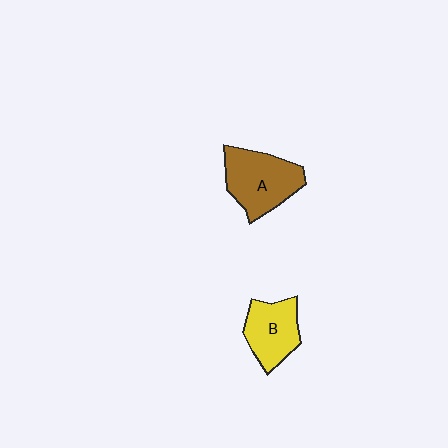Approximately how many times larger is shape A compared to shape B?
Approximately 1.3 times.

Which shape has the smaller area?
Shape B (yellow).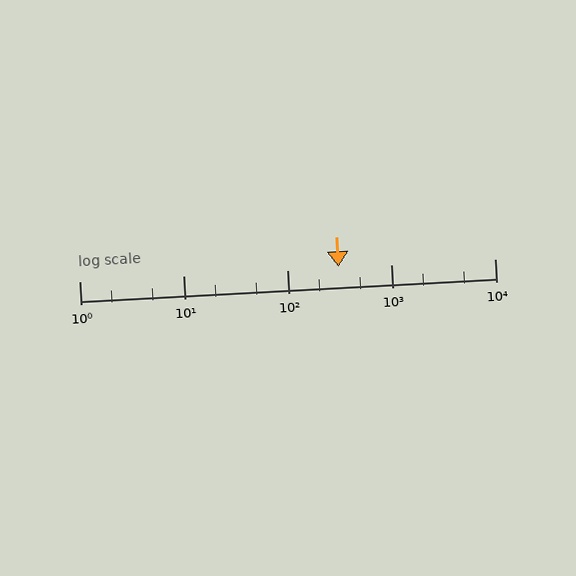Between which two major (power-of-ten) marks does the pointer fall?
The pointer is between 100 and 1000.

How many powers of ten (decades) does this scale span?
The scale spans 4 decades, from 1 to 10000.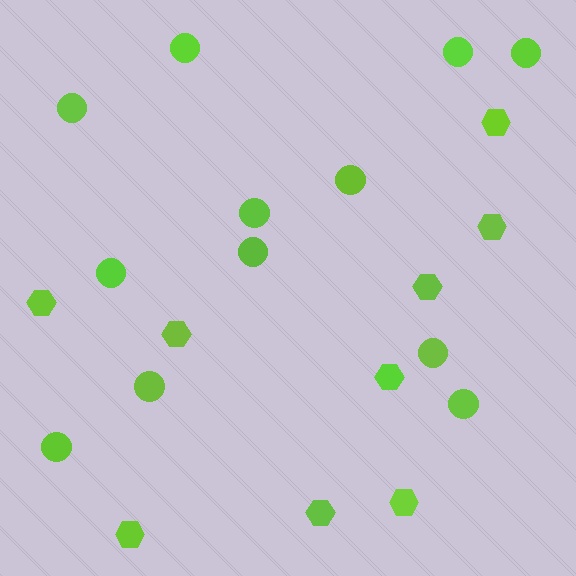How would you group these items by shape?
There are 2 groups: one group of hexagons (9) and one group of circles (12).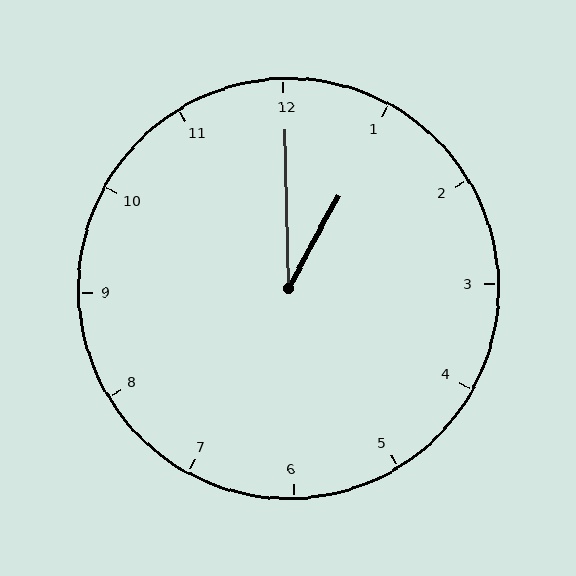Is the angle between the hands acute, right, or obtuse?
It is acute.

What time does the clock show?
1:00.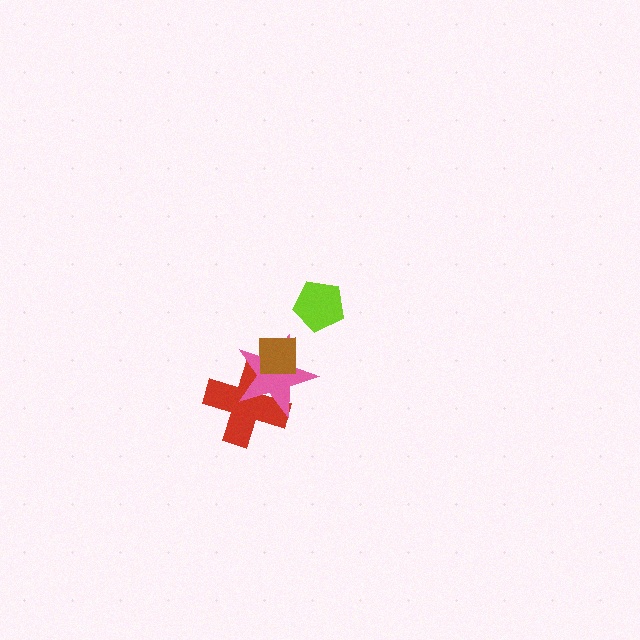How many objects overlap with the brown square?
2 objects overlap with the brown square.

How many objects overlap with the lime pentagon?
0 objects overlap with the lime pentagon.